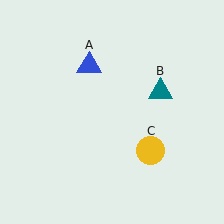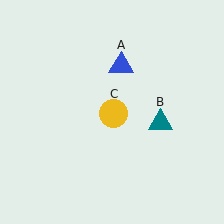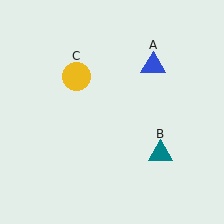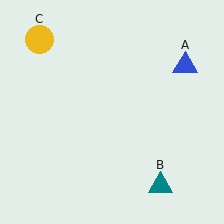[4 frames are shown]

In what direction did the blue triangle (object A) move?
The blue triangle (object A) moved right.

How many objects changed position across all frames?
3 objects changed position: blue triangle (object A), teal triangle (object B), yellow circle (object C).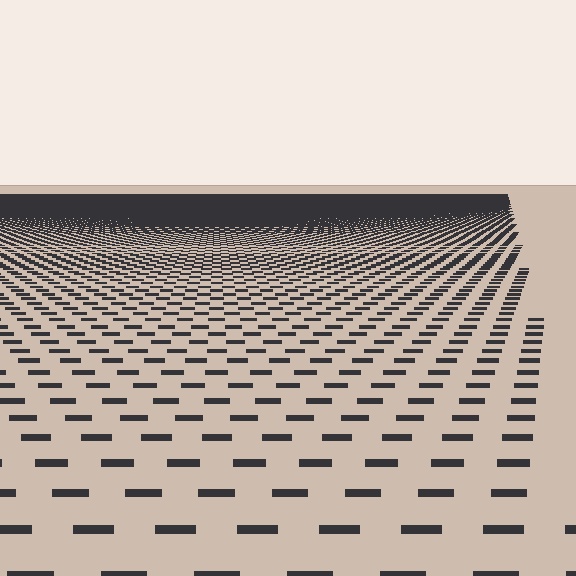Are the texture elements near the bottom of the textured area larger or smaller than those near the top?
Larger. Near the bottom, elements are closer to the viewer and appear at a bigger on-screen size.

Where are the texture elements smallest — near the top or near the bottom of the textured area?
Near the top.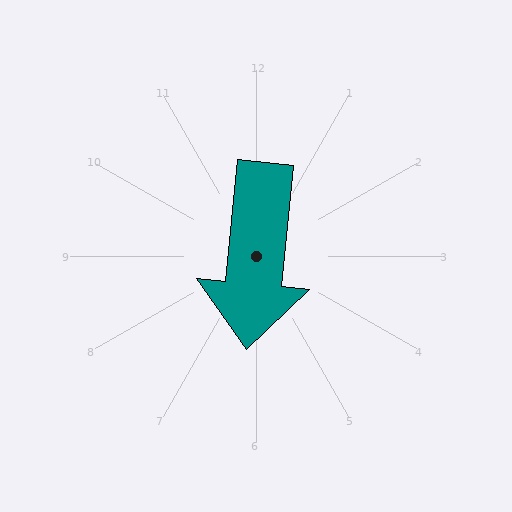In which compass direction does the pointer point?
South.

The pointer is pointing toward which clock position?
Roughly 6 o'clock.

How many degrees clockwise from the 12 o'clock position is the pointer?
Approximately 186 degrees.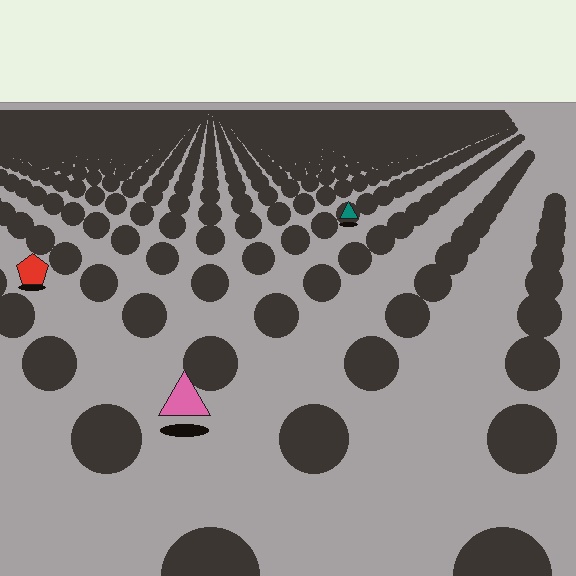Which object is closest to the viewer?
The pink triangle is closest. The texture marks near it are larger and more spread out.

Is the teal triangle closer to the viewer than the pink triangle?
No. The pink triangle is closer — you can tell from the texture gradient: the ground texture is coarser near it.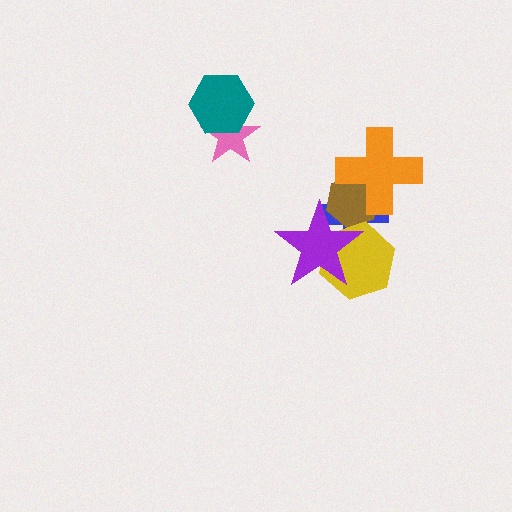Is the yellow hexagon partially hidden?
Yes, it is partially covered by another shape.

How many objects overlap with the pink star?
1 object overlaps with the pink star.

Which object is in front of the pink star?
The teal hexagon is in front of the pink star.